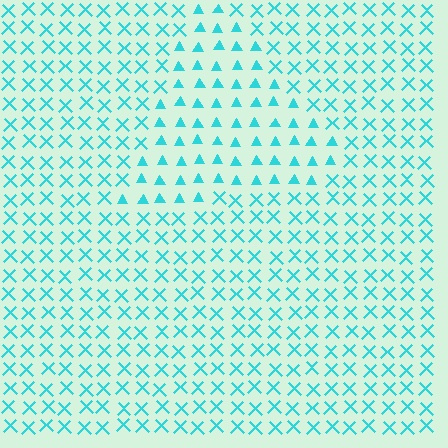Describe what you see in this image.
The image is filled with small cyan elements arranged in a uniform grid. A triangle-shaped region contains triangles, while the surrounding area contains X marks. The boundary is defined purely by the change in element shape.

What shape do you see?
I see a triangle.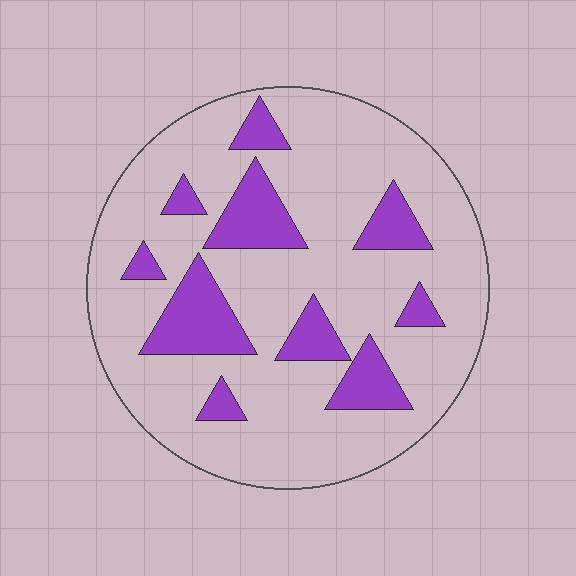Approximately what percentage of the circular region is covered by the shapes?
Approximately 20%.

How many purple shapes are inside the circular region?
10.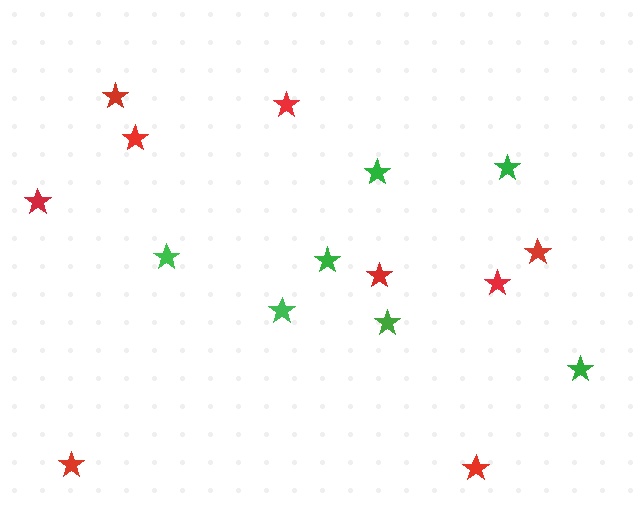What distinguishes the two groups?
There are 2 groups: one group of red stars (9) and one group of green stars (7).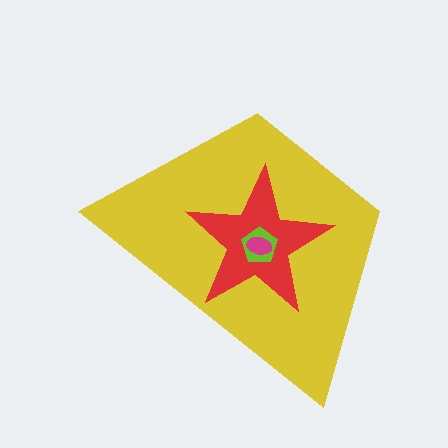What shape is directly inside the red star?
The lime pentagon.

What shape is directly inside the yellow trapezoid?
The red star.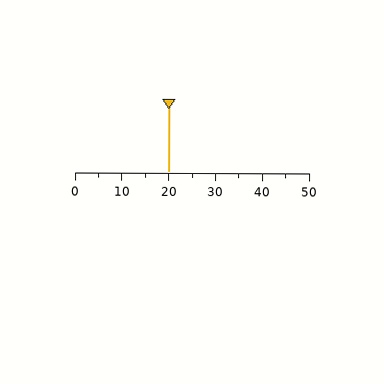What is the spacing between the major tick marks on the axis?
The major ticks are spaced 10 apart.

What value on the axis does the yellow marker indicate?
The marker indicates approximately 20.